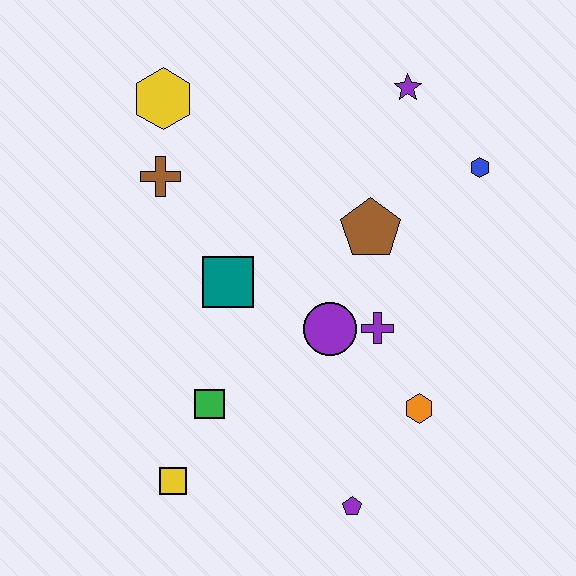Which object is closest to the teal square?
The purple circle is closest to the teal square.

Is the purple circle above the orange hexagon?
Yes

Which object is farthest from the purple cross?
The yellow hexagon is farthest from the purple cross.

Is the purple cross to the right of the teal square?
Yes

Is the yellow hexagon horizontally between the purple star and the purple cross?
No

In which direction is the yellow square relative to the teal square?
The yellow square is below the teal square.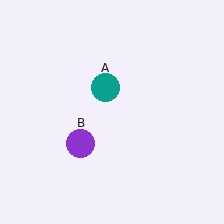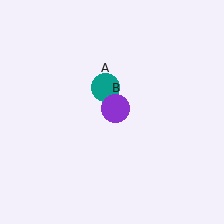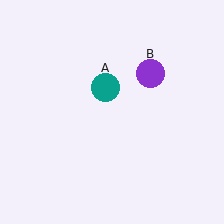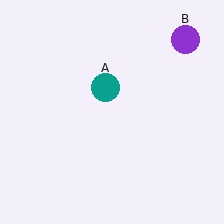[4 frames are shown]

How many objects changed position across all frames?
1 object changed position: purple circle (object B).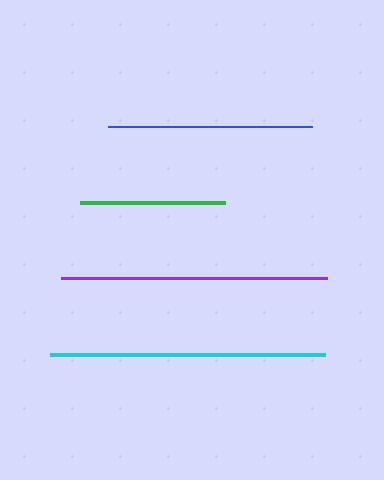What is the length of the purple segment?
The purple segment is approximately 266 pixels long.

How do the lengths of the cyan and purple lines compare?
The cyan and purple lines are approximately the same length.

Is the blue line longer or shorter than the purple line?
The purple line is longer than the blue line.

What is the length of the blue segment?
The blue segment is approximately 204 pixels long.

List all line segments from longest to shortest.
From longest to shortest: cyan, purple, blue, green.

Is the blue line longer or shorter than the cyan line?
The cyan line is longer than the blue line.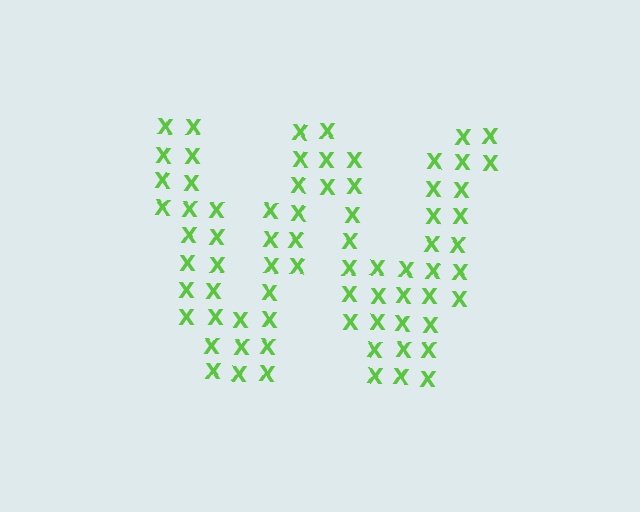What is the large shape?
The large shape is the letter W.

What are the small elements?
The small elements are letter X's.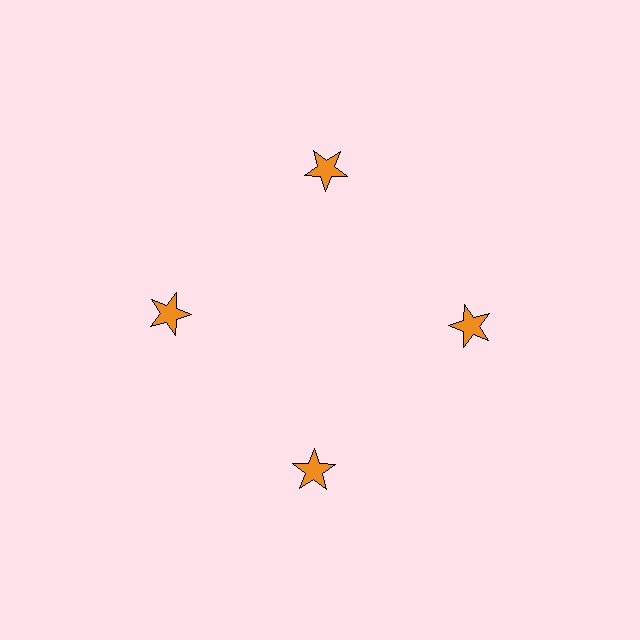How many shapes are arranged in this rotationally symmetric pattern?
There are 4 shapes, arranged in 4 groups of 1.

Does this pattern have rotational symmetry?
Yes, this pattern has 4-fold rotational symmetry. It looks the same after rotating 90 degrees around the center.